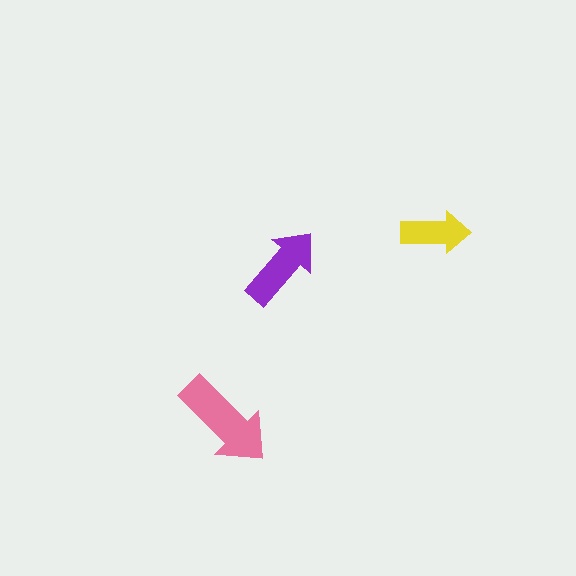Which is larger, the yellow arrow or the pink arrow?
The pink one.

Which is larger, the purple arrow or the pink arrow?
The pink one.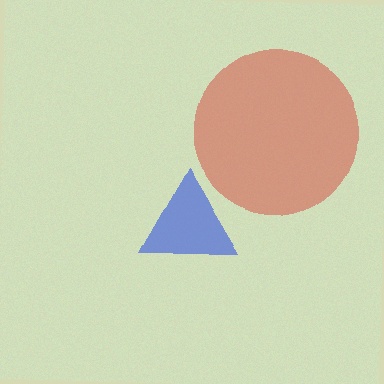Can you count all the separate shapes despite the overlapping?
Yes, there are 2 separate shapes.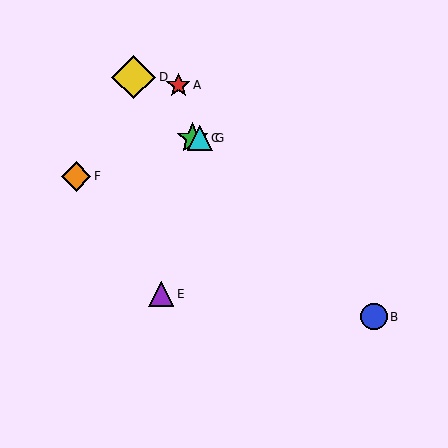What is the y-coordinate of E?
Object E is at y≈294.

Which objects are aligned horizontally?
Objects C, G are aligned horizontally.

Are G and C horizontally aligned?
Yes, both are at y≈138.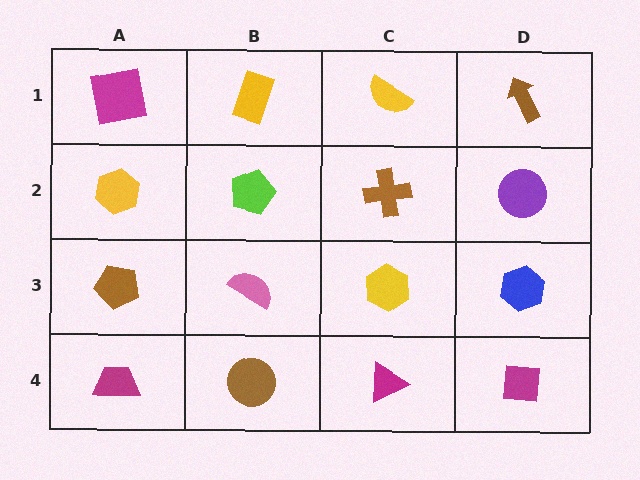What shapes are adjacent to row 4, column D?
A blue hexagon (row 3, column D), a magenta triangle (row 4, column C).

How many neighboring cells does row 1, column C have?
3.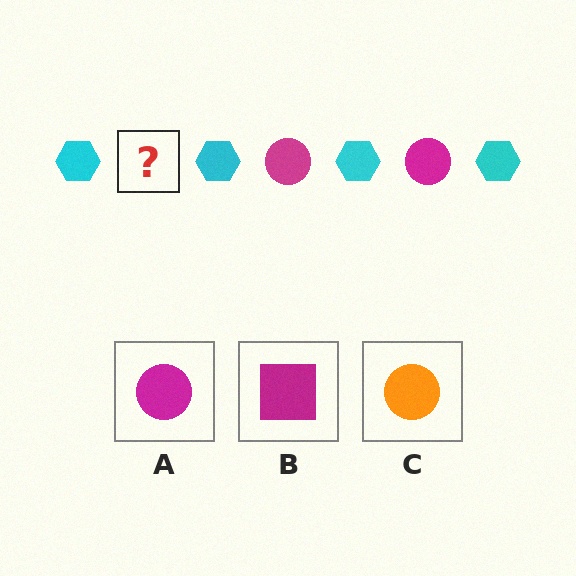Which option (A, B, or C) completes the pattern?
A.